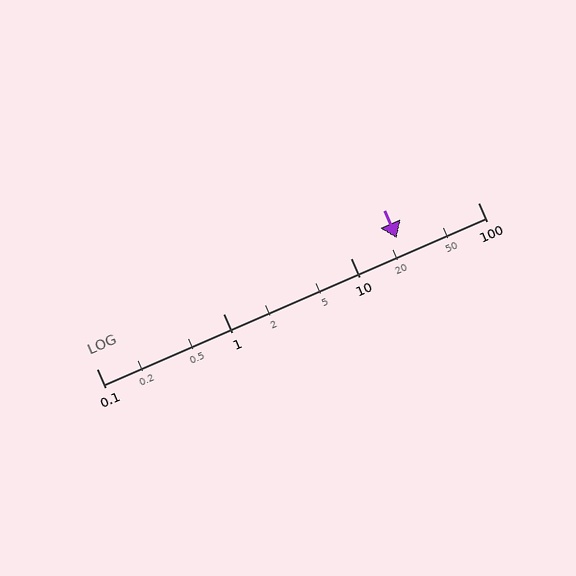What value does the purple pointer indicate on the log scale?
The pointer indicates approximately 23.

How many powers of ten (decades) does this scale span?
The scale spans 3 decades, from 0.1 to 100.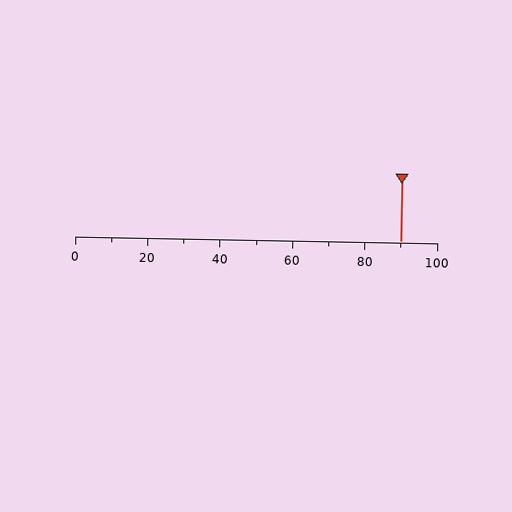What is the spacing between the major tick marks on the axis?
The major ticks are spaced 20 apart.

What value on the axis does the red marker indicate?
The marker indicates approximately 90.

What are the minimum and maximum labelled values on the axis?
The axis runs from 0 to 100.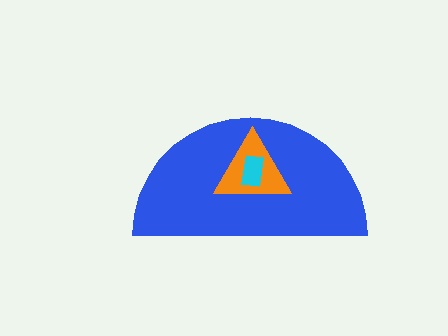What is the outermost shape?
The blue semicircle.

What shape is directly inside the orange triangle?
The cyan rectangle.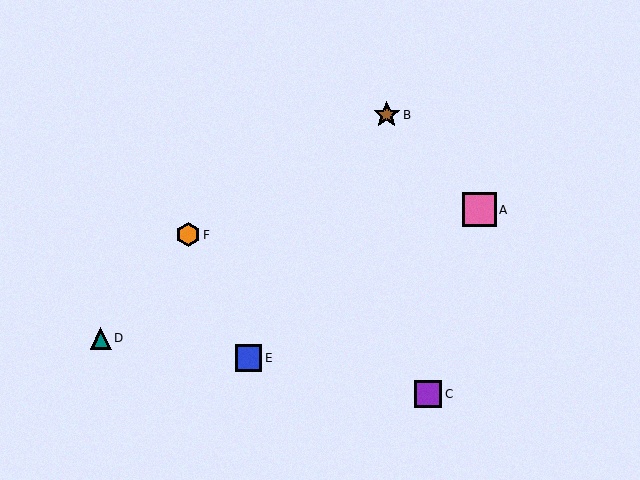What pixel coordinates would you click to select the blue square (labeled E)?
Click at (249, 358) to select the blue square E.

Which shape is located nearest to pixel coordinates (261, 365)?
The blue square (labeled E) at (249, 358) is nearest to that location.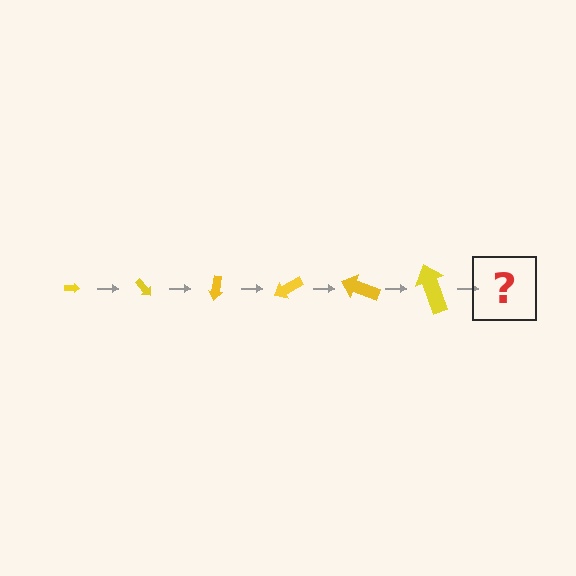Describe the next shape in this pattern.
It should be an arrow, larger than the previous one and rotated 300 degrees from the start.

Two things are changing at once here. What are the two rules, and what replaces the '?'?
The two rules are that the arrow grows larger each step and it rotates 50 degrees each step. The '?' should be an arrow, larger than the previous one and rotated 300 degrees from the start.